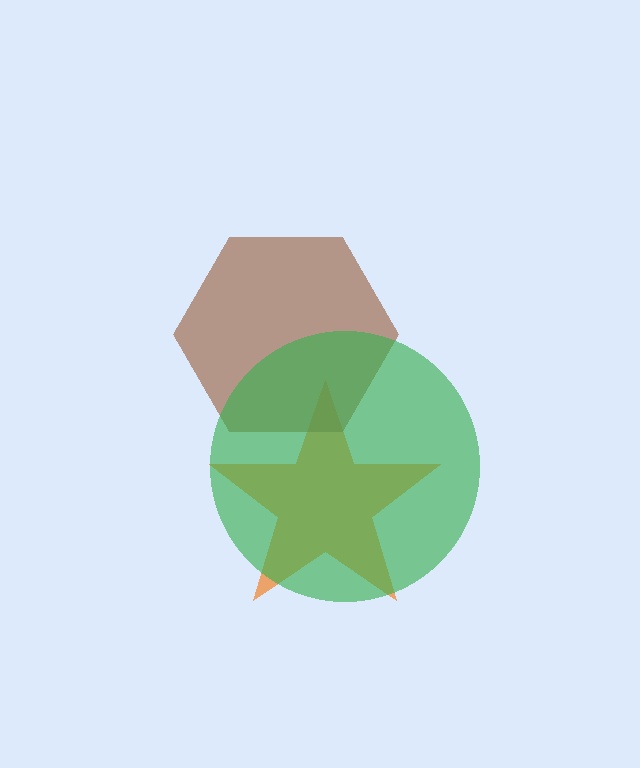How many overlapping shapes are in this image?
There are 3 overlapping shapes in the image.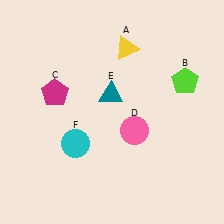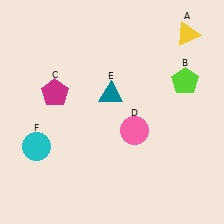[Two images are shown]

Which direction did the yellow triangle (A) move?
The yellow triangle (A) moved right.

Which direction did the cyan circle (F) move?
The cyan circle (F) moved left.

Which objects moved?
The objects that moved are: the yellow triangle (A), the cyan circle (F).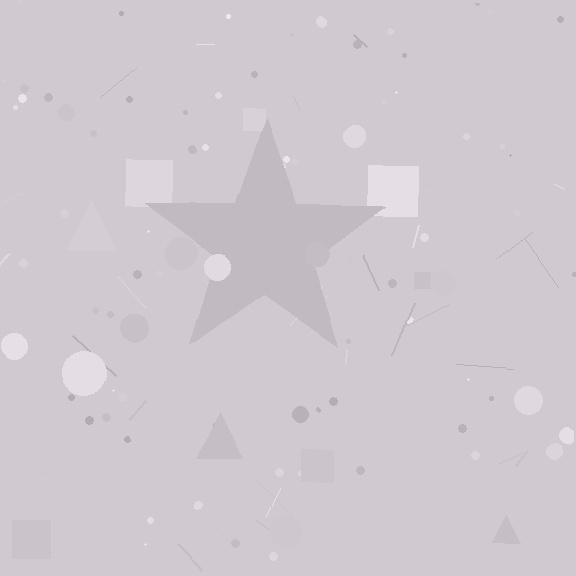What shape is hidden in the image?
A star is hidden in the image.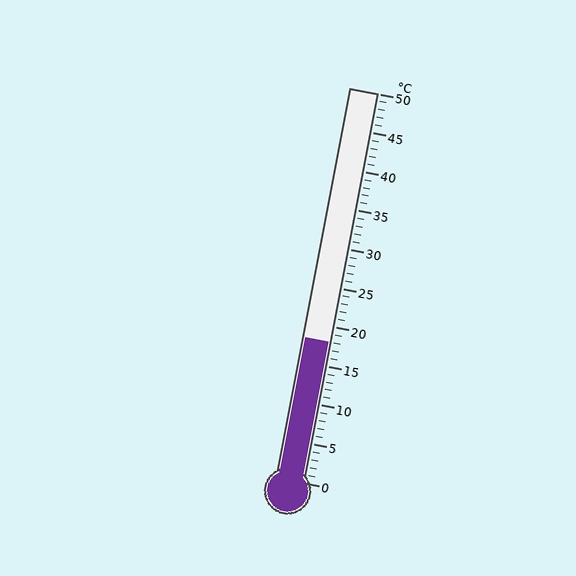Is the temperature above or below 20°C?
The temperature is below 20°C.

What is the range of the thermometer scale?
The thermometer scale ranges from 0°C to 50°C.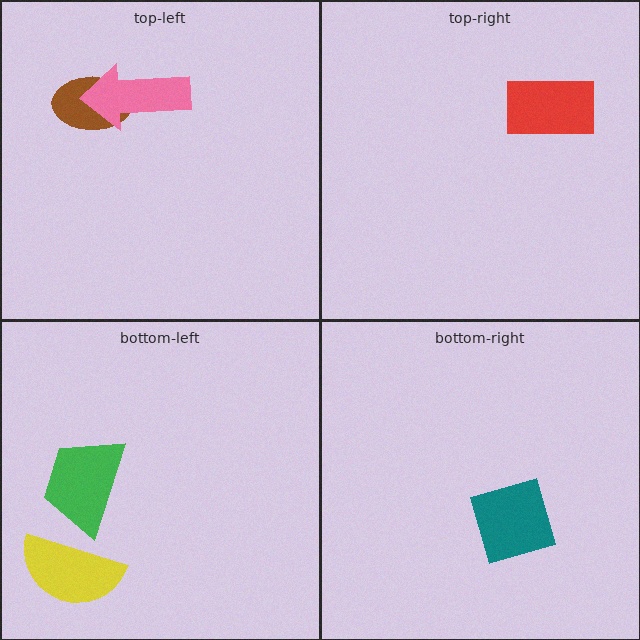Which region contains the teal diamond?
The bottom-right region.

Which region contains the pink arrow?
The top-left region.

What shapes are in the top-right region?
The red rectangle.